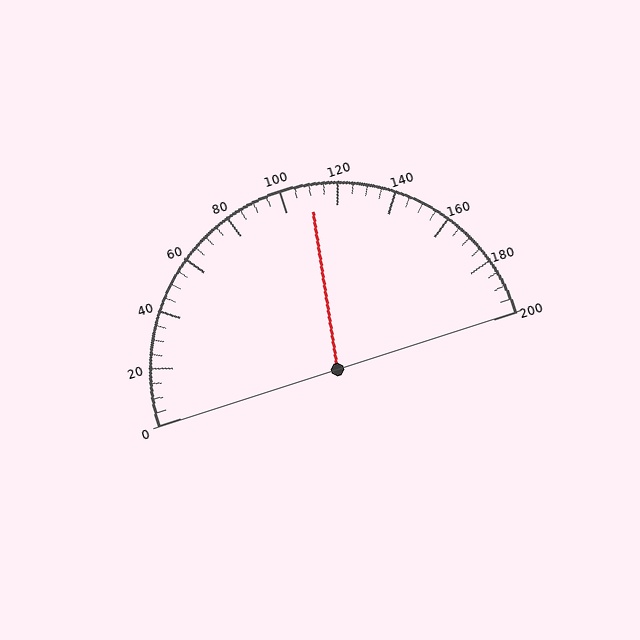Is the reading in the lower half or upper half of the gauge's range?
The reading is in the upper half of the range (0 to 200).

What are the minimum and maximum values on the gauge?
The gauge ranges from 0 to 200.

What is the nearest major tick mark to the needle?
The nearest major tick mark is 120.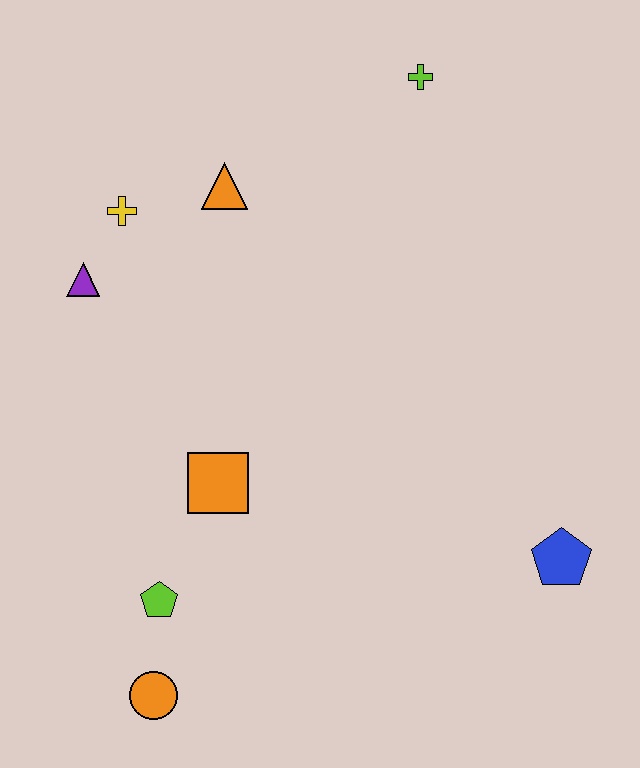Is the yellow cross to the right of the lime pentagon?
No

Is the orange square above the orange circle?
Yes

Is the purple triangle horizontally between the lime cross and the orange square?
No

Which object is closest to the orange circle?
The lime pentagon is closest to the orange circle.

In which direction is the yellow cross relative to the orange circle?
The yellow cross is above the orange circle.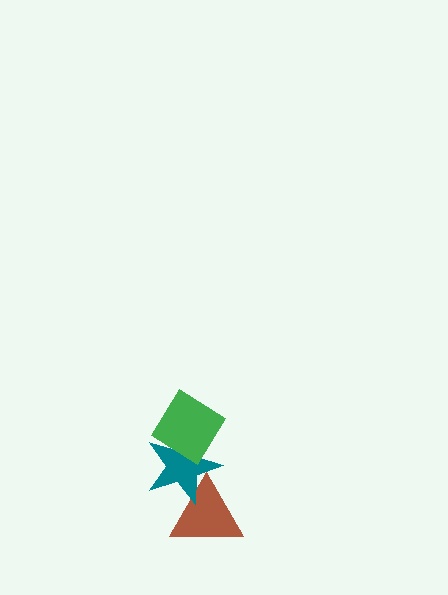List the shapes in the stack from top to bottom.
From top to bottom: the green diamond, the teal star, the brown triangle.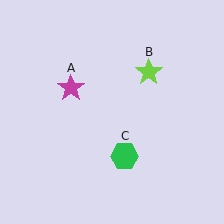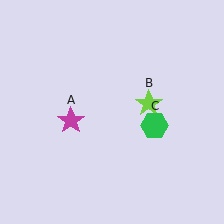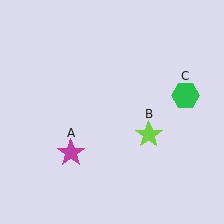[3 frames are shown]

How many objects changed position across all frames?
3 objects changed position: magenta star (object A), lime star (object B), green hexagon (object C).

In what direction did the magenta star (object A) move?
The magenta star (object A) moved down.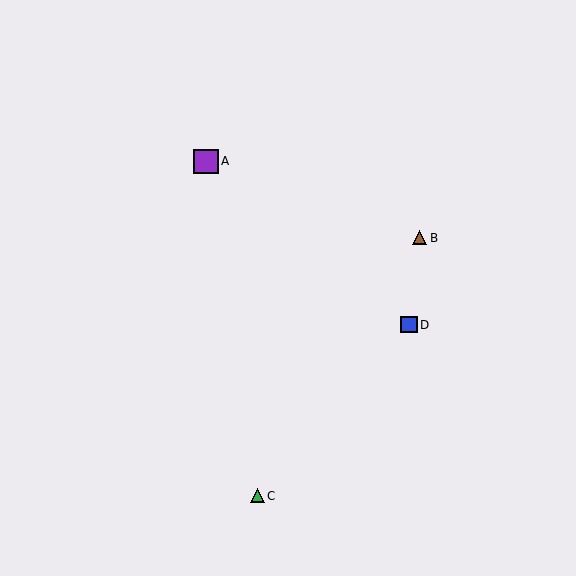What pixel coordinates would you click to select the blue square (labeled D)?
Click at (409, 325) to select the blue square D.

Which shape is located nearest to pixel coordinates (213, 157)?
The purple square (labeled A) at (206, 161) is nearest to that location.